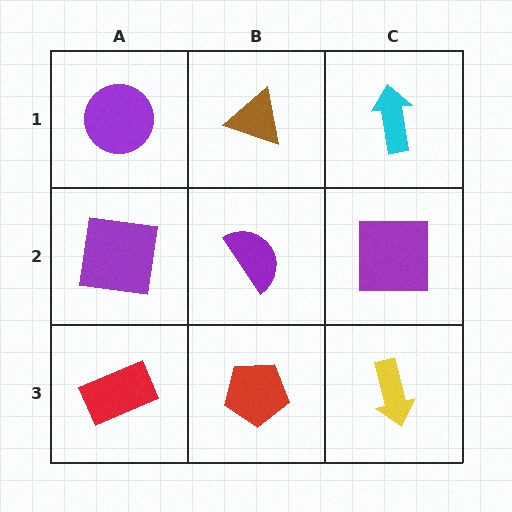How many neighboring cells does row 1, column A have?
2.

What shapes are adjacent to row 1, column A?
A purple square (row 2, column A), a brown triangle (row 1, column B).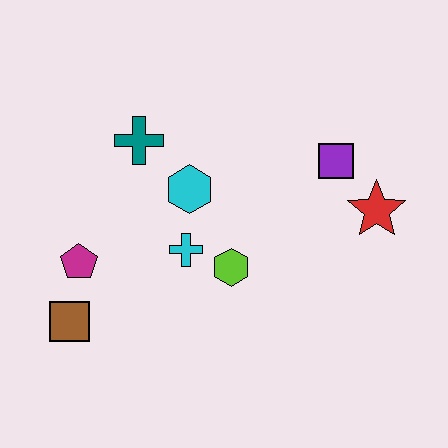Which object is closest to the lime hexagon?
The cyan cross is closest to the lime hexagon.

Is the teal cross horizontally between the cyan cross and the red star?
No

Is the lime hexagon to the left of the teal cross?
No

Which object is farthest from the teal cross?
The red star is farthest from the teal cross.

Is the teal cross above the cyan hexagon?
Yes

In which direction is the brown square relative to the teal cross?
The brown square is below the teal cross.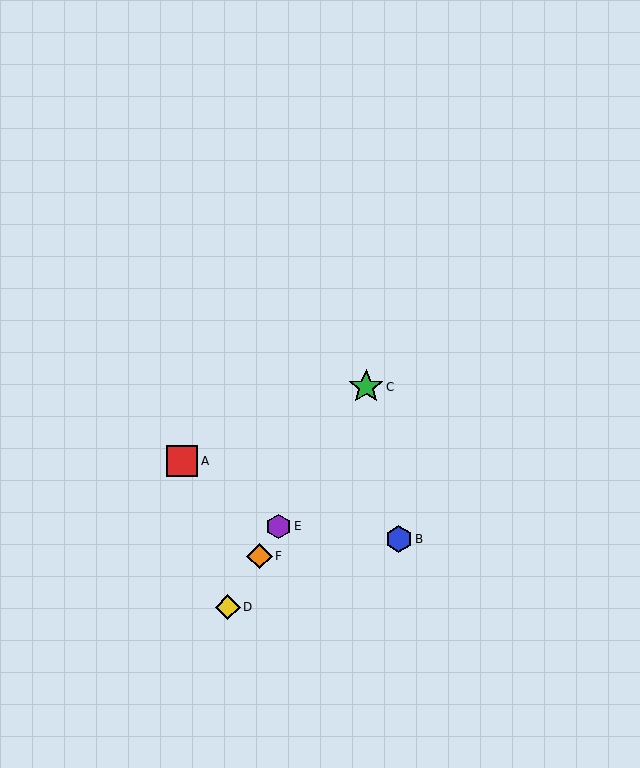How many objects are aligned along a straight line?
4 objects (C, D, E, F) are aligned along a straight line.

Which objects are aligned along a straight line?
Objects C, D, E, F are aligned along a straight line.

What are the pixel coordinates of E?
Object E is at (278, 526).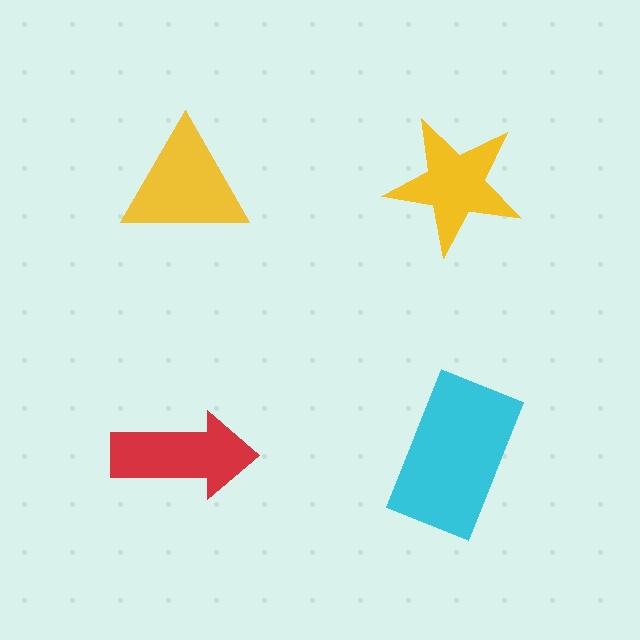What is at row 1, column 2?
A yellow star.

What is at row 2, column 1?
A red arrow.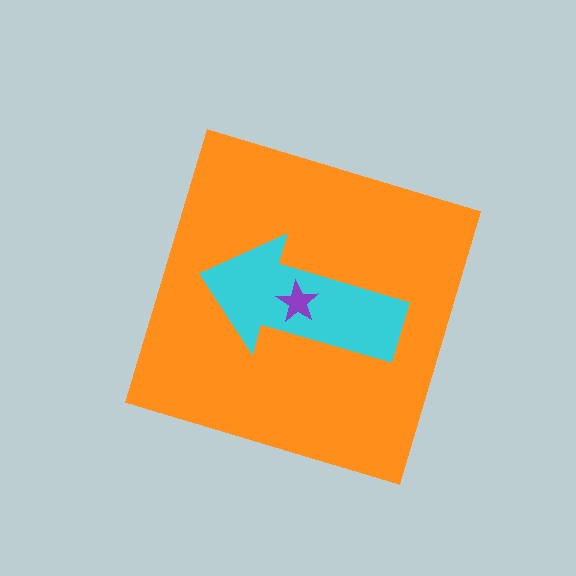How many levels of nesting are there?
3.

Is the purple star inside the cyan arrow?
Yes.